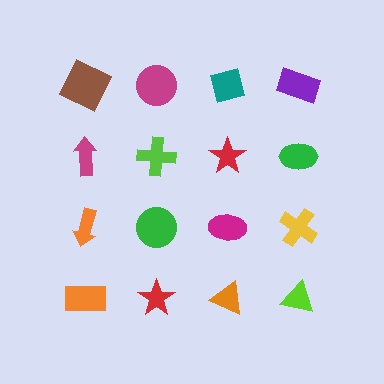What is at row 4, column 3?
An orange triangle.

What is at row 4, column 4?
A lime triangle.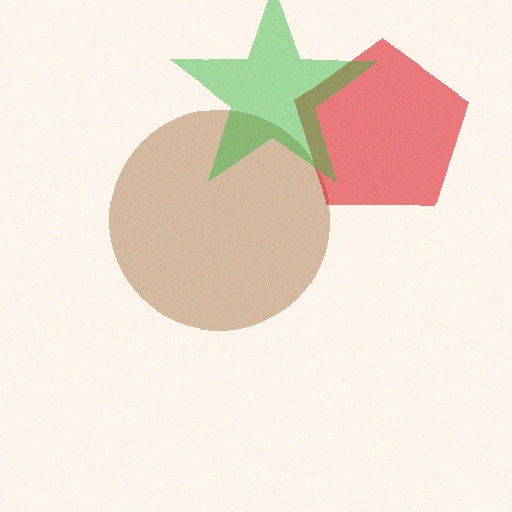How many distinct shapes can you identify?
There are 3 distinct shapes: a brown circle, a red pentagon, a green star.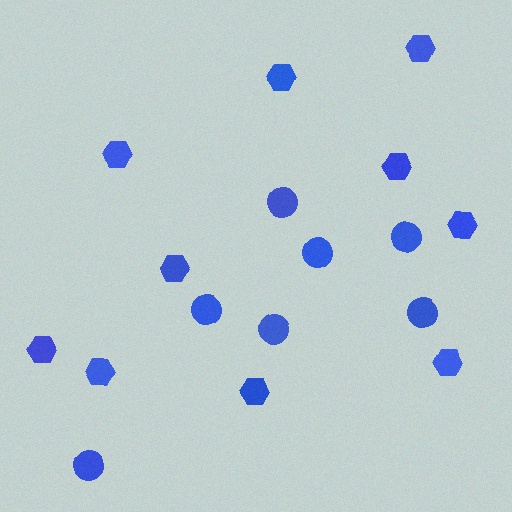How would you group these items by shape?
There are 2 groups: one group of circles (7) and one group of hexagons (10).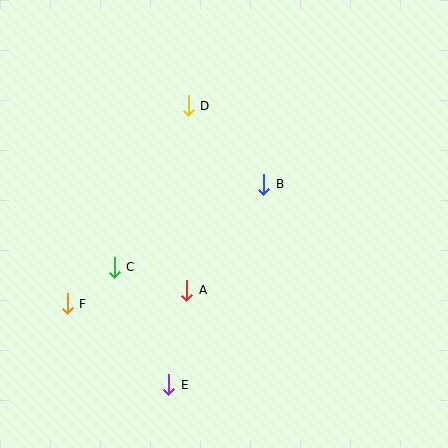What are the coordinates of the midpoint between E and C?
The midpoint between E and C is at (142, 326).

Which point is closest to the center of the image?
Point B at (264, 184) is closest to the center.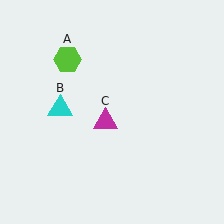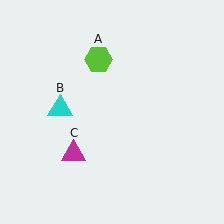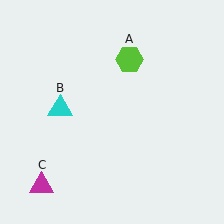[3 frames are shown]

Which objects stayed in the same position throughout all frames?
Cyan triangle (object B) remained stationary.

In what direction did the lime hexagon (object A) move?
The lime hexagon (object A) moved right.